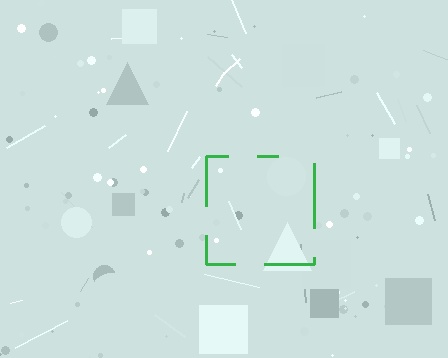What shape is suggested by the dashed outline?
The dashed outline suggests a square.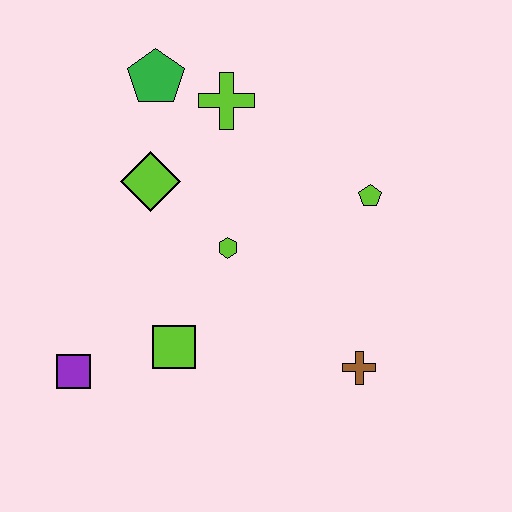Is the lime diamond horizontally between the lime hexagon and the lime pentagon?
No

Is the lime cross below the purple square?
No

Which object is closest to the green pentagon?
The lime cross is closest to the green pentagon.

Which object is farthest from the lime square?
The green pentagon is farthest from the lime square.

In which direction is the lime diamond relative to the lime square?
The lime diamond is above the lime square.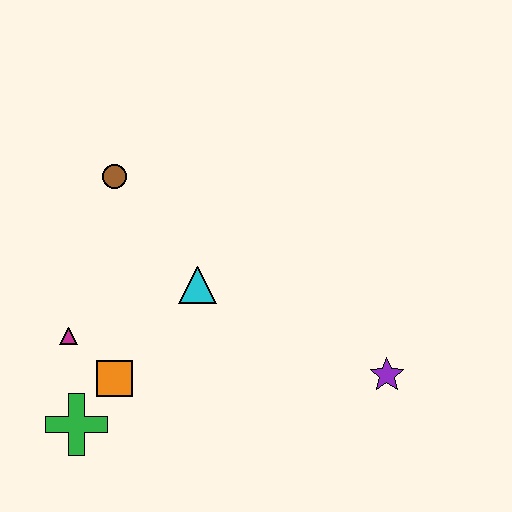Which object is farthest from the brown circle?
The purple star is farthest from the brown circle.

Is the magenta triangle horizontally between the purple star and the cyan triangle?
No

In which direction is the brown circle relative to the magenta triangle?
The brown circle is above the magenta triangle.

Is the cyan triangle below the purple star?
No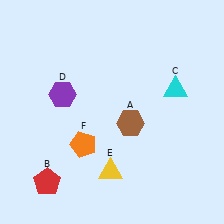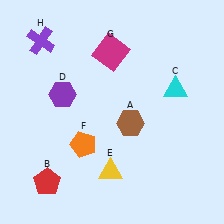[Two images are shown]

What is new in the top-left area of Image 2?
A magenta square (G) was added in the top-left area of Image 2.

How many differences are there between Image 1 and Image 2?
There are 2 differences between the two images.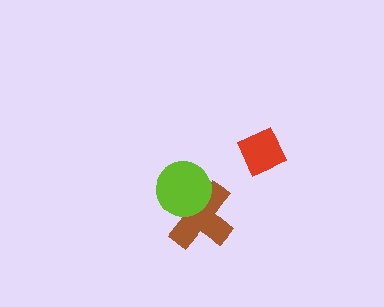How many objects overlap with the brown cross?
1 object overlaps with the brown cross.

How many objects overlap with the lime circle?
1 object overlaps with the lime circle.